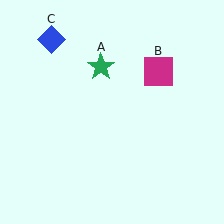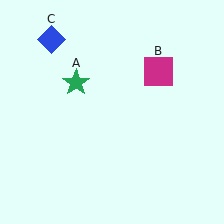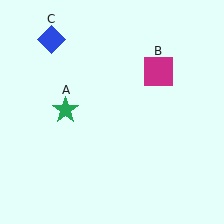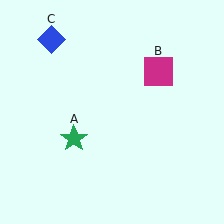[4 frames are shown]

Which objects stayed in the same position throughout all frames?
Magenta square (object B) and blue diamond (object C) remained stationary.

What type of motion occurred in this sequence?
The green star (object A) rotated counterclockwise around the center of the scene.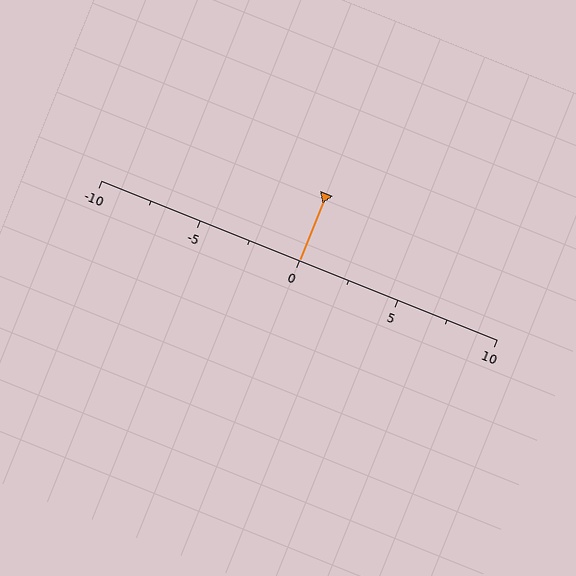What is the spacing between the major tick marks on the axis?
The major ticks are spaced 5 apart.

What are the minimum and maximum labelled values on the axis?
The axis runs from -10 to 10.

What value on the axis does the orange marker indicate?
The marker indicates approximately 0.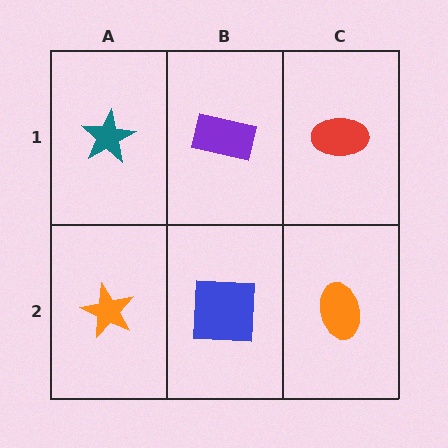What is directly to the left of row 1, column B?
A teal star.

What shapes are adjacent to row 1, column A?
An orange star (row 2, column A), a purple rectangle (row 1, column B).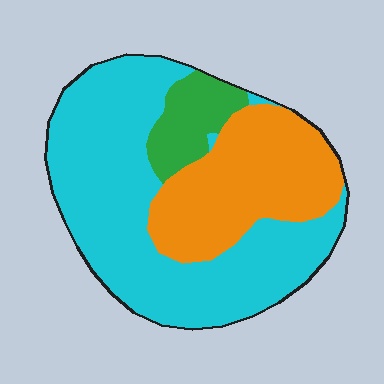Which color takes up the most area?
Cyan, at roughly 60%.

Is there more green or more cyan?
Cyan.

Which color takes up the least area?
Green, at roughly 10%.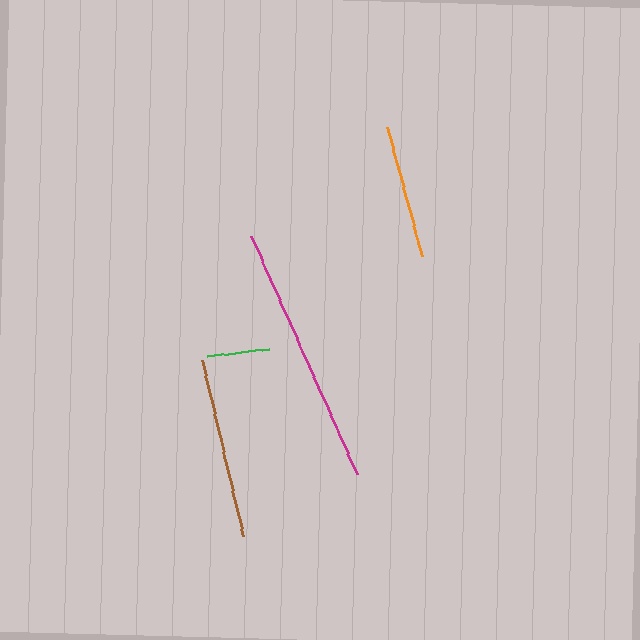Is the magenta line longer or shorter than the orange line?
The magenta line is longer than the orange line.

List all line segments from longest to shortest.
From longest to shortest: magenta, brown, orange, green.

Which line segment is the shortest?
The green line is the shortest at approximately 63 pixels.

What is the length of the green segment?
The green segment is approximately 63 pixels long.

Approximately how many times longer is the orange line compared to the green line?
The orange line is approximately 2.1 times the length of the green line.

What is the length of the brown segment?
The brown segment is approximately 181 pixels long.